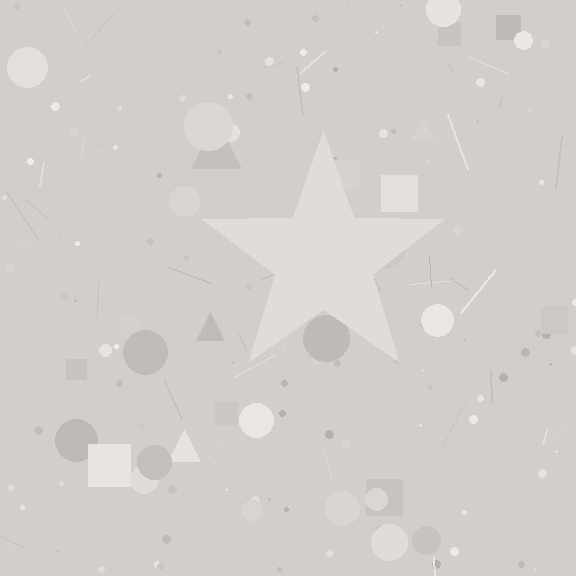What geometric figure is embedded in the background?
A star is embedded in the background.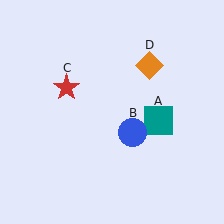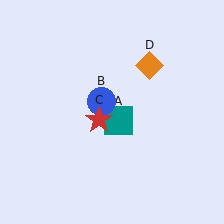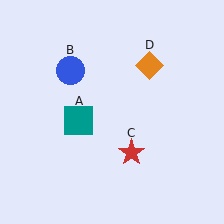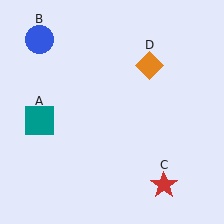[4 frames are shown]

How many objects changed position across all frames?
3 objects changed position: teal square (object A), blue circle (object B), red star (object C).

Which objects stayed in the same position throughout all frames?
Orange diamond (object D) remained stationary.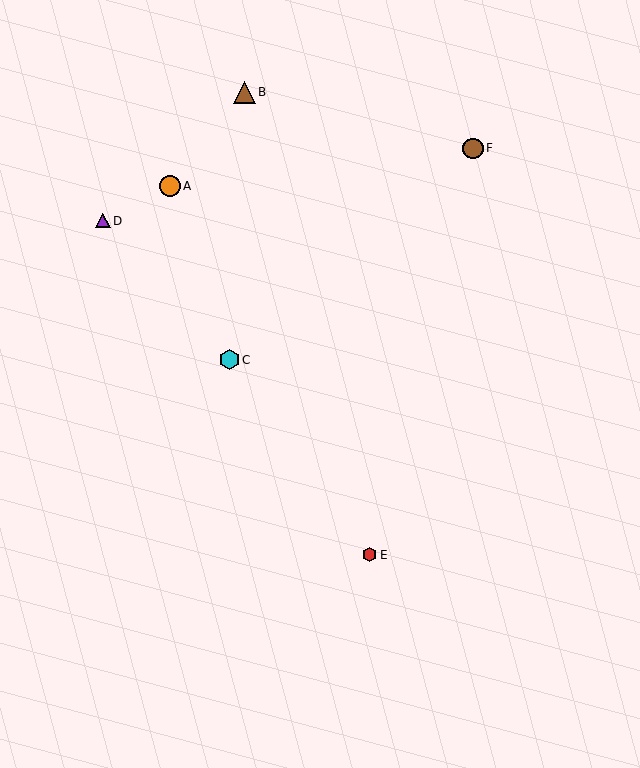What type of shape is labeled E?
Shape E is a red hexagon.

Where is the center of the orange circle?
The center of the orange circle is at (170, 186).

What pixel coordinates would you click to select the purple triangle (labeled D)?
Click at (103, 221) to select the purple triangle D.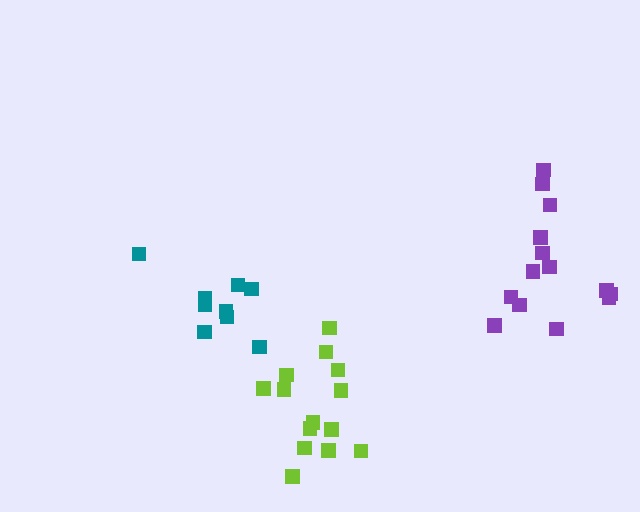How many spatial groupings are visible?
There are 3 spatial groupings.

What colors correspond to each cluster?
The clusters are colored: teal, purple, lime.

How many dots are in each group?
Group 1: 9 dots, Group 2: 14 dots, Group 3: 14 dots (37 total).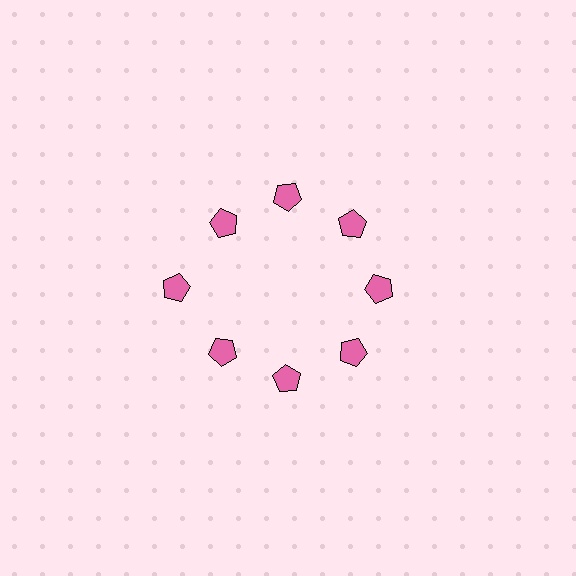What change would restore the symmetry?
The symmetry would be restored by moving it inward, back onto the ring so that all 8 pentagons sit at equal angles and equal distance from the center.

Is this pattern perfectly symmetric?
No. The 8 pink pentagons are arranged in a ring, but one element near the 9 o'clock position is pushed outward from the center, breaking the 8-fold rotational symmetry.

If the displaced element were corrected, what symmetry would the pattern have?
It would have 8-fold rotational symmetry — the pattern would map onto itself every 45 degrees.